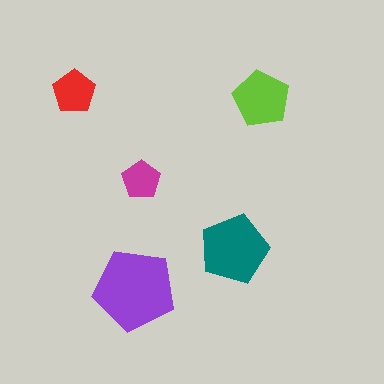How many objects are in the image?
There are 5 objects in the image.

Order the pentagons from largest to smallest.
the purple one, the teal one, the lime one, the red one, the magenta one.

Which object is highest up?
The red pentagon is topmost.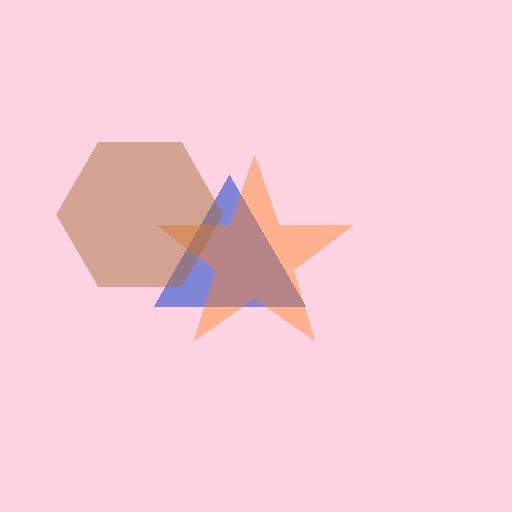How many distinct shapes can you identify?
There are 3 distinct shapes: a blue triangle, an orange star, a brown hexagon.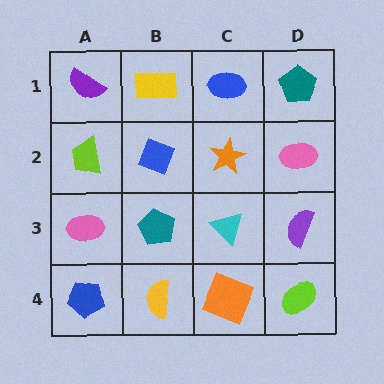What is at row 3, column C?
A cyan triangle.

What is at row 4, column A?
A blue pentagon.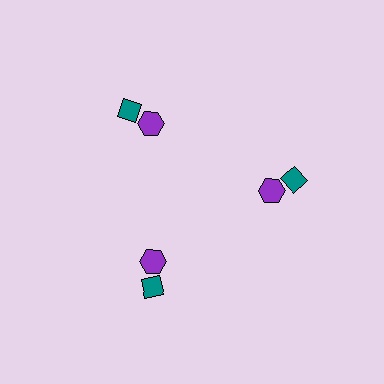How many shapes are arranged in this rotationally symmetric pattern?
There are 6 shapes, arranged in 3 groups of 2.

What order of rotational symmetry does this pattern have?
This pattern has 3-fold rotational symmetry.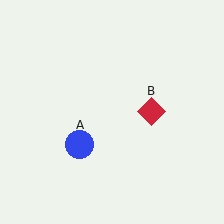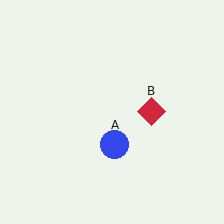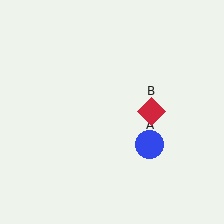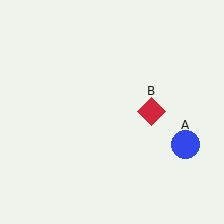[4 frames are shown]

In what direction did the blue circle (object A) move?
The blue circle (object A) moved right.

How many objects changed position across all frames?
1 object changed position: blue circle (object A).